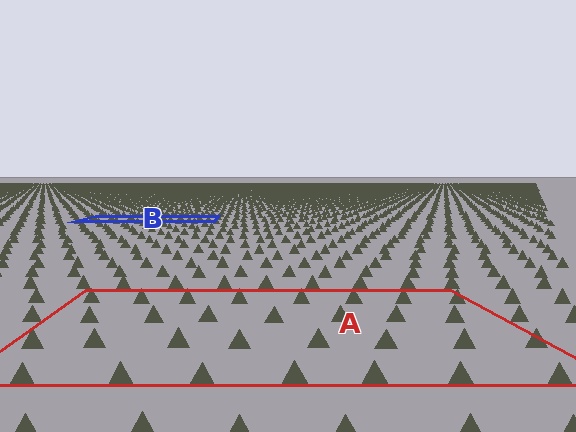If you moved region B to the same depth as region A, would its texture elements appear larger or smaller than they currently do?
They would appear larger. At a closer depth, the same texture elements are projected at a bigger on-screen size.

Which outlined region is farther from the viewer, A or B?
Region B is farther from the viewer — the texture elements inside it appear smaller and more densely packed.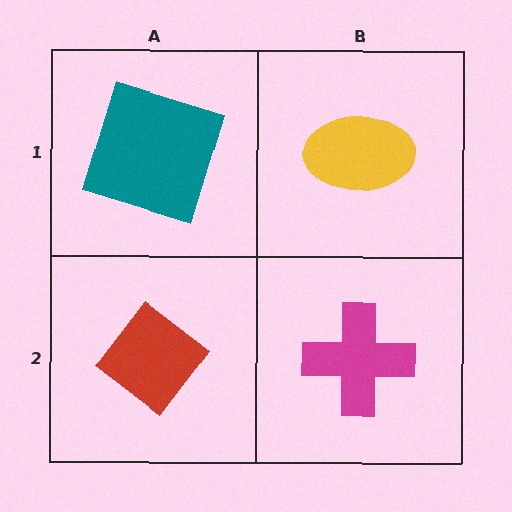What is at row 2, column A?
A red diamond.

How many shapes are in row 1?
2 shapes.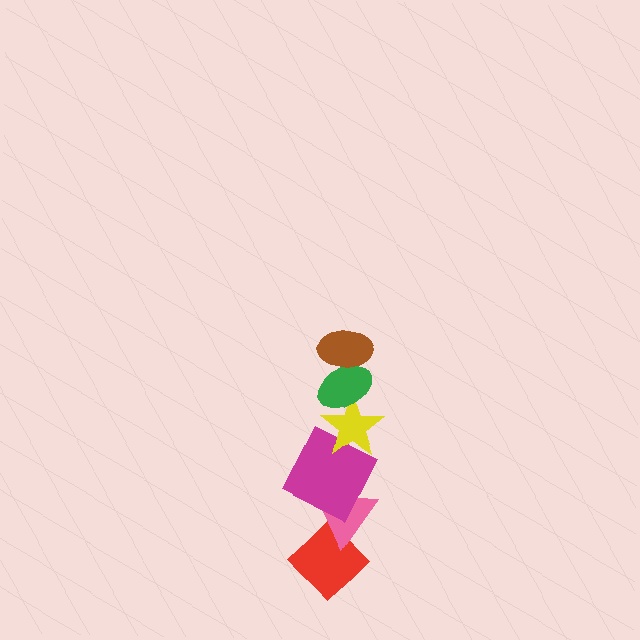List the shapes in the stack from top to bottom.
From top to bottom: the brown ellipse, the green ellipse, the yellow star, the magenta square, the pink triangle, the red diamond.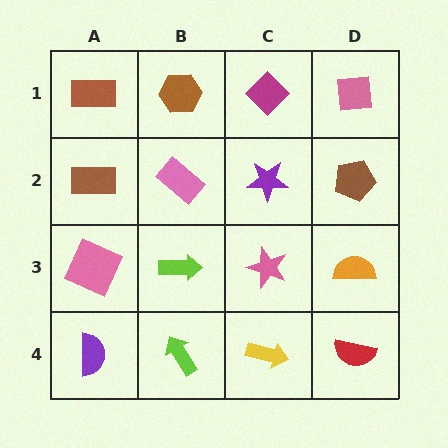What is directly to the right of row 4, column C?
A red semicircle.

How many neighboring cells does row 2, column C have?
4.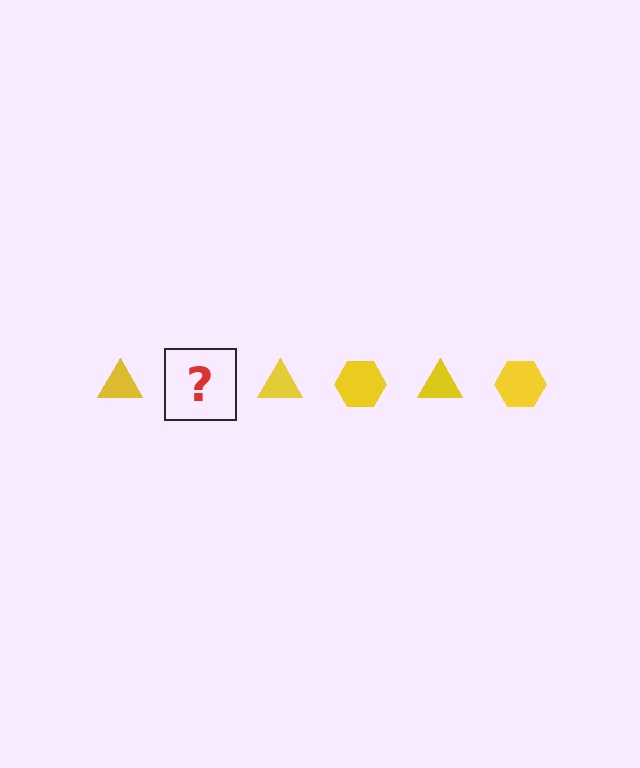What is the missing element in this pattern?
The missing element is a yellow hexagon.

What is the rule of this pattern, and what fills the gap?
The rule is that the pattern cycles through triangle, hexagon shapes in yellow. The gap should be filled with a yellow hexagon.